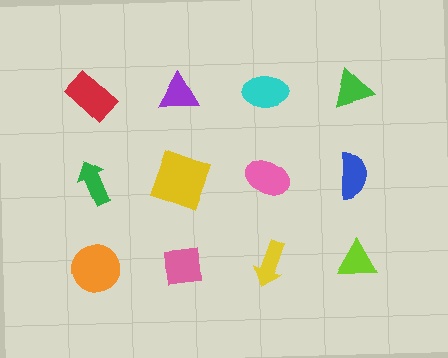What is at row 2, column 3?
A pink ellipse.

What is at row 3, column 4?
A lime triangle.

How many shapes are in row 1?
4 shapes.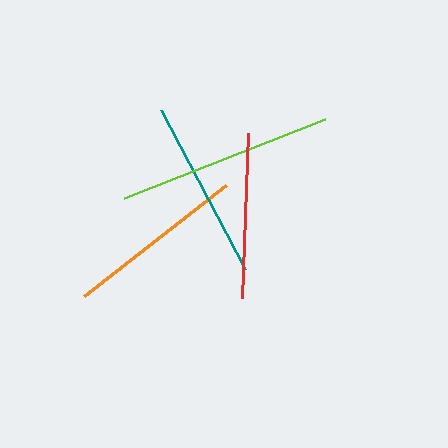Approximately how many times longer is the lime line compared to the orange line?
The lime line is approximately 1.2 times the length of the orange line.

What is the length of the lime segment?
The lime segment is approximately 216 pixels long.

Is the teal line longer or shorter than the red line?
The teal line is longer than the red line.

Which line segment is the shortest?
The red line is the shortest at approximately 166 pixels.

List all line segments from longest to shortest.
From longest to shortest: lime, teal, orange, red.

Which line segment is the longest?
The lime line is the longest at approximately 216 pixels.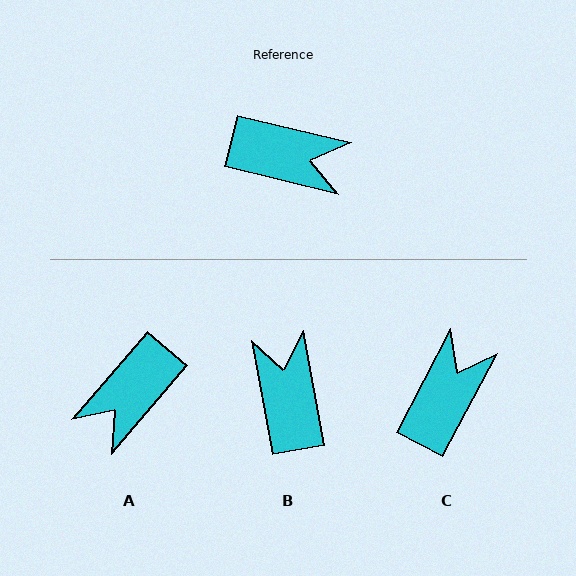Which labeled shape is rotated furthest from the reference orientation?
A, about 117 degrees away.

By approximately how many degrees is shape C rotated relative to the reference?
Approximately 76 degrees counter-clockwise.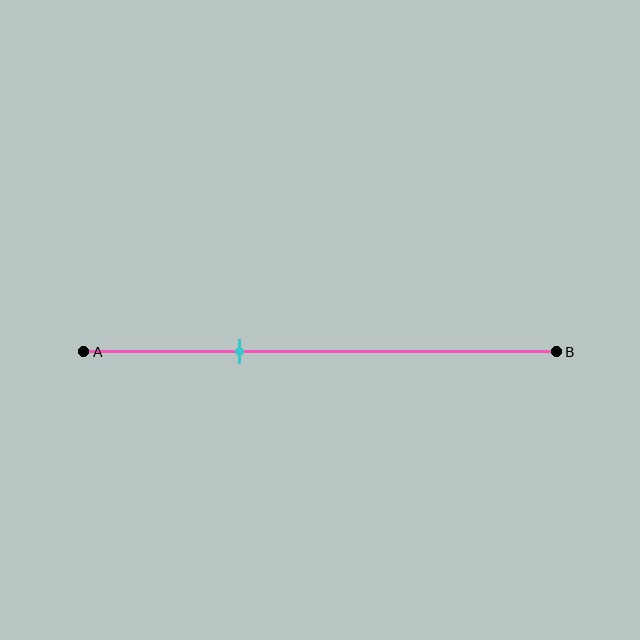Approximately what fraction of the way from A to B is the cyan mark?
The cyan mark is approximately 35% of the way from A to B.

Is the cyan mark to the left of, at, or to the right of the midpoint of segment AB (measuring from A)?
The cyan mark is to the left of the midpoint of segment AB.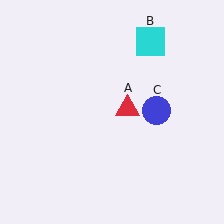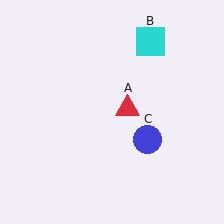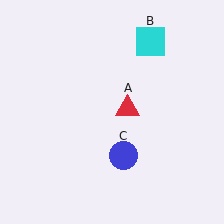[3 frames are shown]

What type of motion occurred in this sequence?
The blue circle (object C) rotated clockwise around the center of the scene.